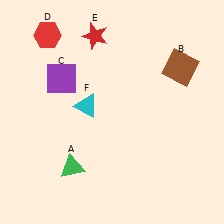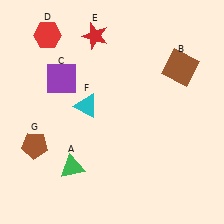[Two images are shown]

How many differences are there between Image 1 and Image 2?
There is 1 difference between the two images.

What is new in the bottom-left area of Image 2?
A brown pentagon (G) was added in the bottom-left area of Image 2.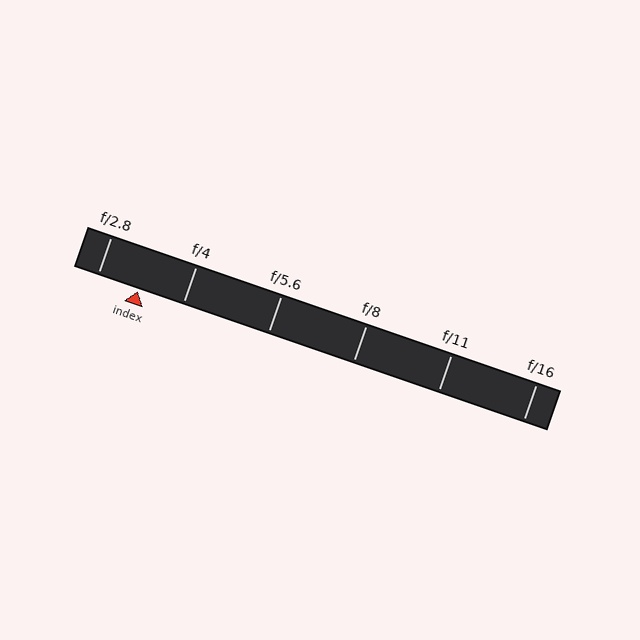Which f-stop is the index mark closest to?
The index mark is closest to f/2.8.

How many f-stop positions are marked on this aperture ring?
There are 6 f-stop positions marked.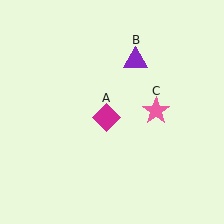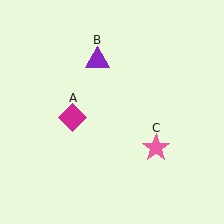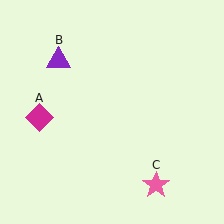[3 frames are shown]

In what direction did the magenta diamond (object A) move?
The magenta diamond (object A) moved left.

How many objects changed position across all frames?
3 objects changed position: magenta diamond (object A), purple triangle (object B), pink star (object C).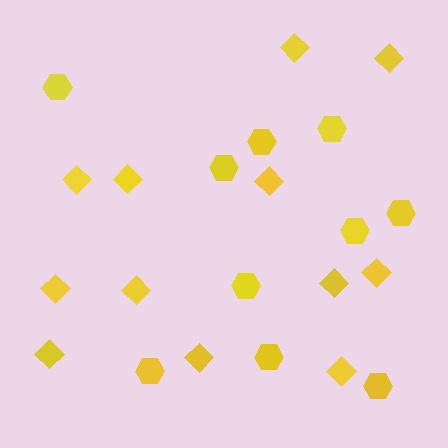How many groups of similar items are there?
There are 2 groups: one group of hexagons (10) and one group of diamonds (12).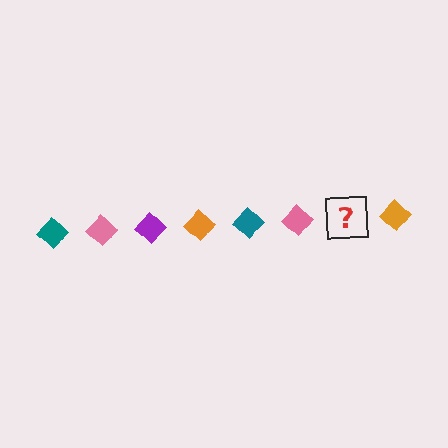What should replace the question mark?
The question mark should be replaced with a purple diamond.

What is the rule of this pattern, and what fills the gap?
The rule is that the pattern cycles through teal, pink, purple, orange diamonds. The gap should be filled with a purple diamond.